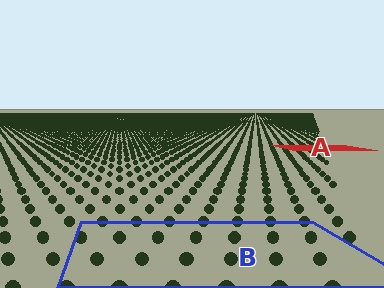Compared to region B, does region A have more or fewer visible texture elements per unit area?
Region A has more texture elements per unit area — they are packed more densely because it is farther away.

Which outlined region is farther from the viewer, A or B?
Region A is farther from the viewer — the texture elements inside it appear smaller and more densely packed.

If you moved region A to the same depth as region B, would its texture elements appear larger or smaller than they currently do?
They would appear larger. At a closer depth, the same texture elements are projected at a bigger on-screen size.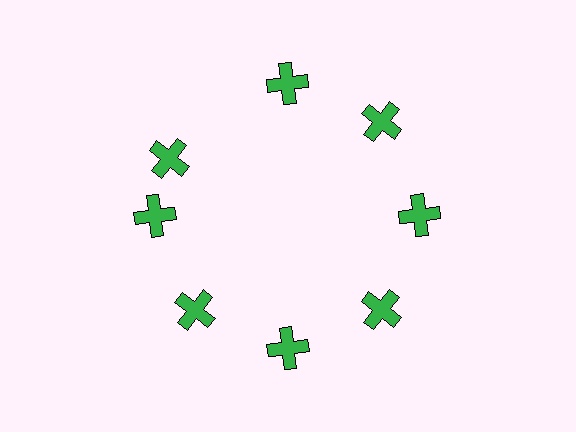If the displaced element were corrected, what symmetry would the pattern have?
It would have 8-fold rotational symmetry — the pattern would map onto itself every 45 degrees.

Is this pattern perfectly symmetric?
No. The 8 green crosses are arranged in a ring, but one element near the 10 o'clock position is rotated out of alignment along the ring, breaking the 8-fold rotational symmetry.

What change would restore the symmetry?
The symmetry would be restored by rotating it back into even spacing with its neighbors so that all 8 crosses sit at equal angles and equal distance from the center.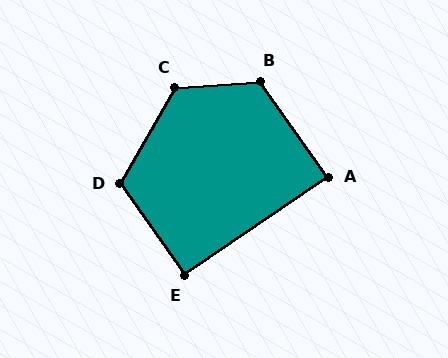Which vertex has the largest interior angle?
C, at approximately 124 degrees.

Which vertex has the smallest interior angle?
A, at approximately 89 degrees.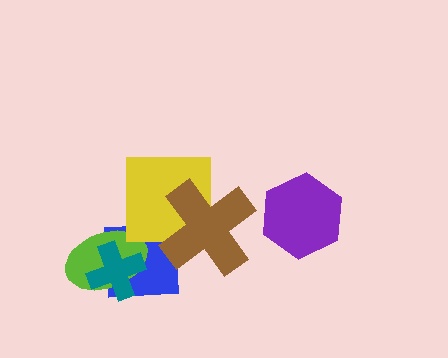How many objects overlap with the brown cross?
2 objects overlap with the brown cross.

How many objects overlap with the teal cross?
2 objects overlap with the teal cross.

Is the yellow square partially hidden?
Yes, it is partially covered by another shape.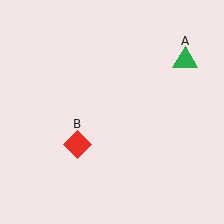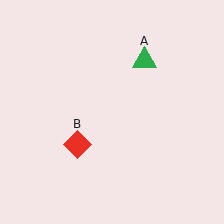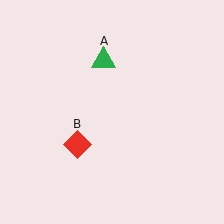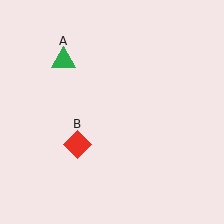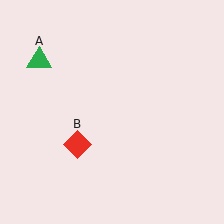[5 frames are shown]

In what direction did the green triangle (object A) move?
The green triangle (object A) moved left.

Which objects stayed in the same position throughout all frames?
Red diamond (object B) remained stationary.